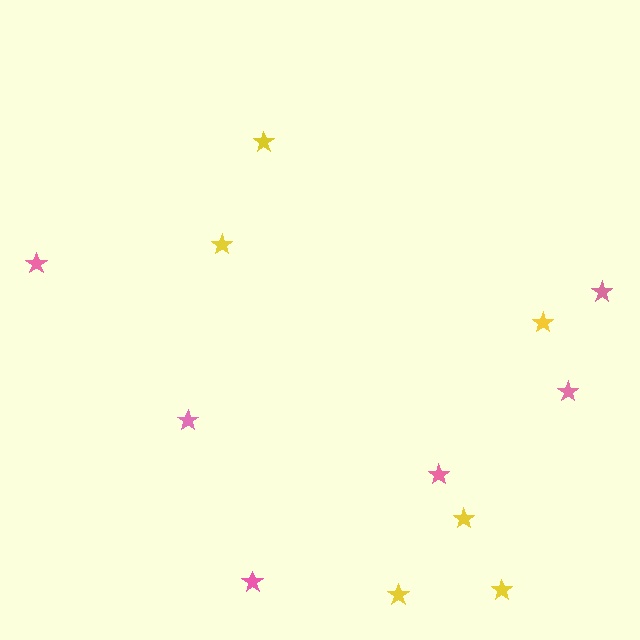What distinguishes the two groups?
There are 2 groups: one group of yellow stars (6) and one group of pink stars (6).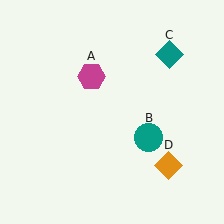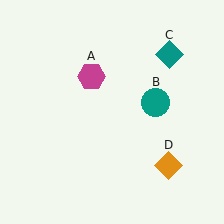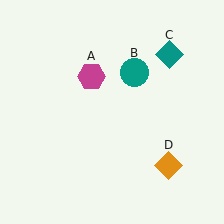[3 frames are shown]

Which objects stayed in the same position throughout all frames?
Magenta hexagon (object A) and teal diamond (object C) and orange diamond (object D) remained stationary.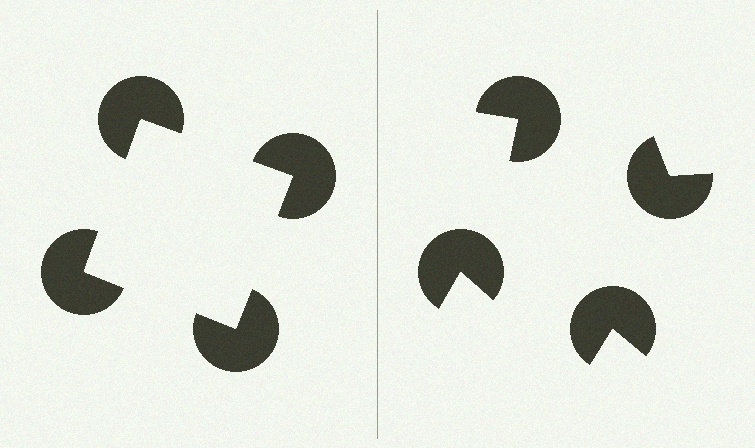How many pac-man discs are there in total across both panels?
8 — 4 on each side.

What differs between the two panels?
The pac-man discs are positioned identically on both sides; only the wedge orientations differ. On the left they align to a square; on the right they are misaligned.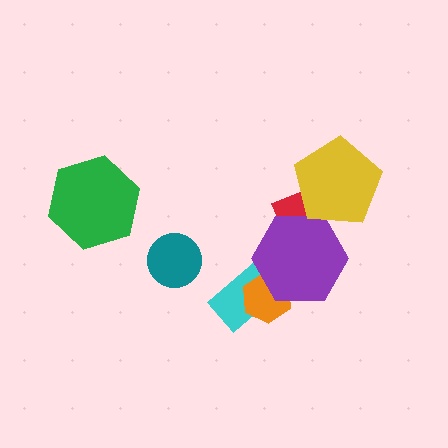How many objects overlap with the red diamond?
2 objects overlap with the red diamond.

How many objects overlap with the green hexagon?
0 objects overlap with the green hexagon.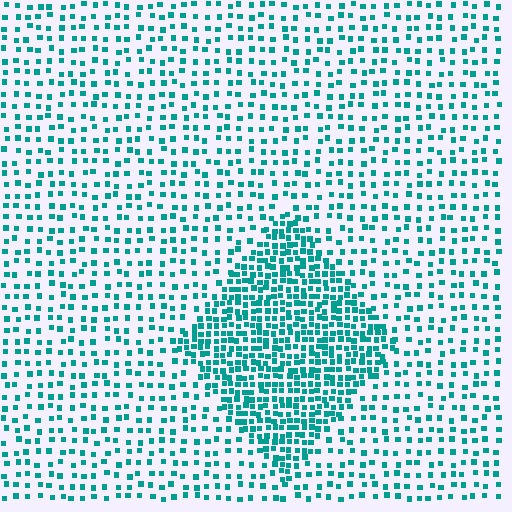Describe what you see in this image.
The image contains small teal elements arranged at two different densities. A diamond-shaped region is visible where the elements are more densely packed than the surrounding area.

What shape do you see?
I see a diamond.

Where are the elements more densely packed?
The elements are more densely packed inside the diamond boundary.